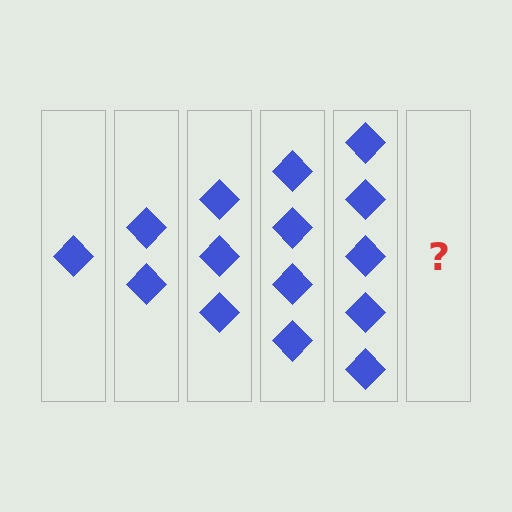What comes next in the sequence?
The next element should be 6 diamonds.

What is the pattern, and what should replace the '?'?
The pattern is that each step adds one more diamond. The '?' should be 6 diamonds.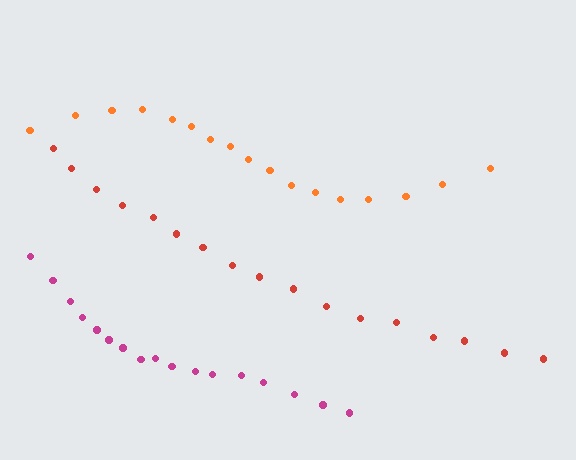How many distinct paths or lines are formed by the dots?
There are 3 distinct paths.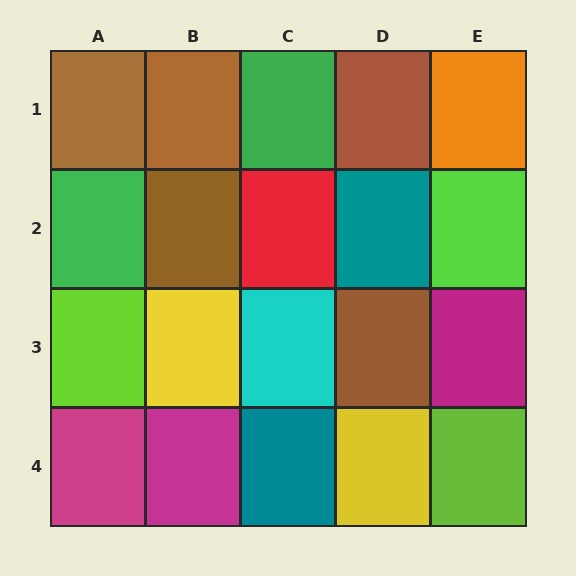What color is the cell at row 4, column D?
Yellow.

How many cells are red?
1 cell is red.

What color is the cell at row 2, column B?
Brown.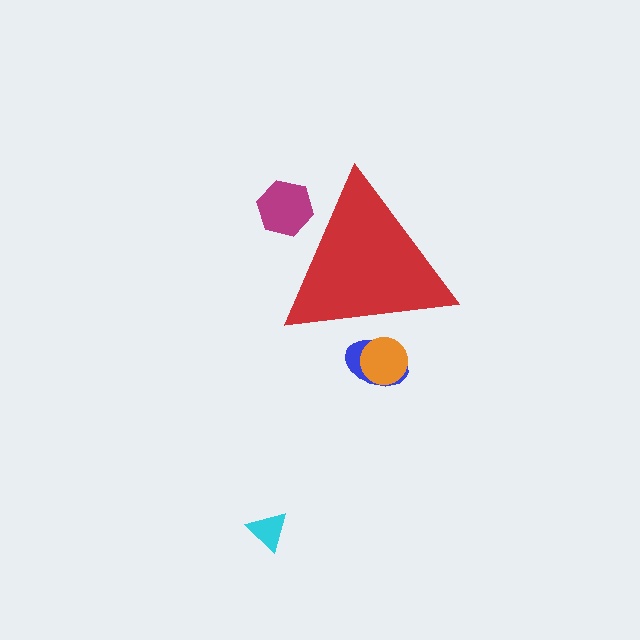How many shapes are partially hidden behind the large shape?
3 shapes are partially hidden.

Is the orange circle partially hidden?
Yes, the orange circle is partially hidden behind the red triangle.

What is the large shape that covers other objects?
A red triangle.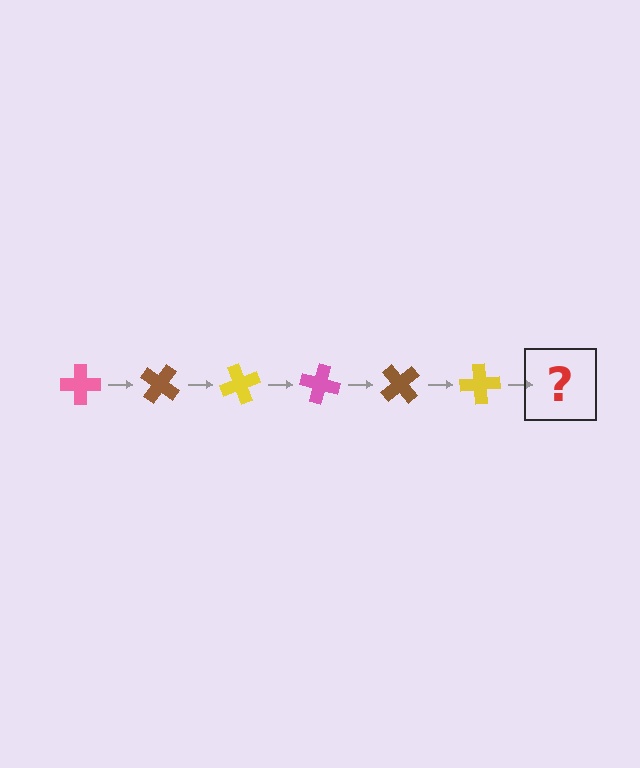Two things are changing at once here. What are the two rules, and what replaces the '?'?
The two rules are that it rotates 35 degrees each step and the color cycles through pink, brown, and yellow. The '?' should be a pink cross, rotated 210 degrees from the start.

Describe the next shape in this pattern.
It should be a pink cross, rotated 210 degrees from the start.